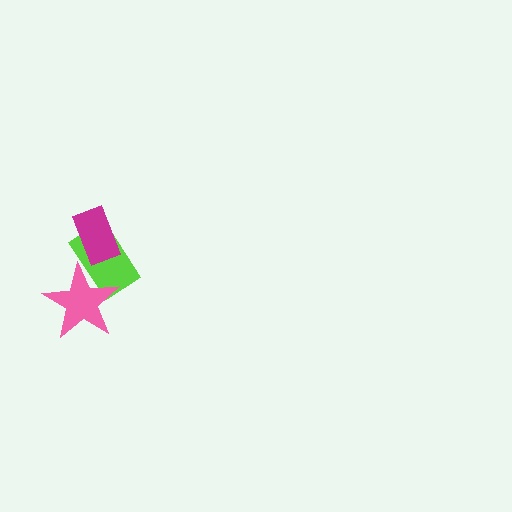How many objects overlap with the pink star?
1 object overlaps with the pink star.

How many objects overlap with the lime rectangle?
2 objects overlap with the lime rectangle.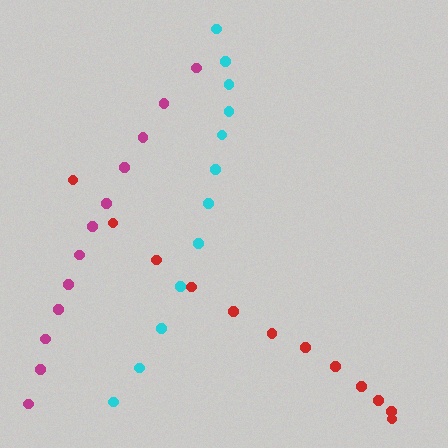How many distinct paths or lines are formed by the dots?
There are 3 distinct paths.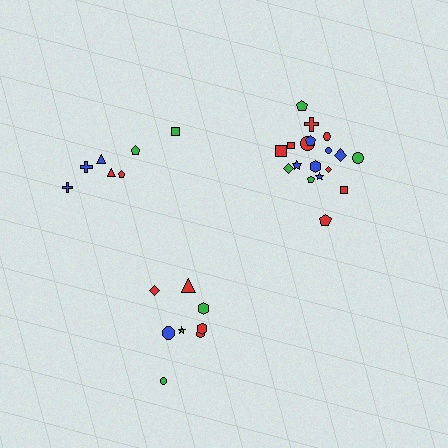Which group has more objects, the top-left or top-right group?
The top-right group.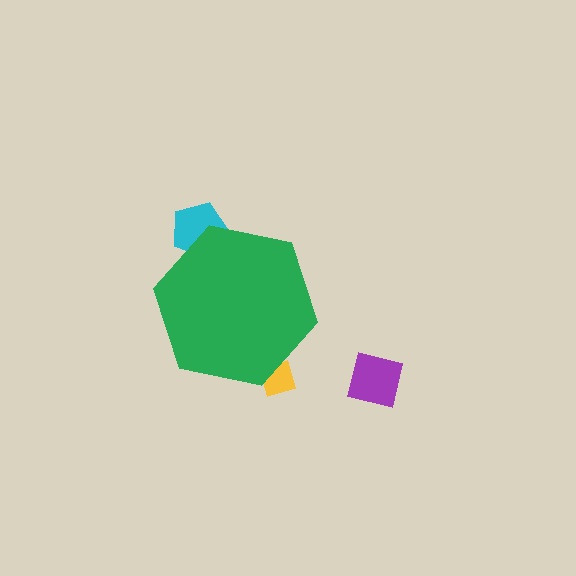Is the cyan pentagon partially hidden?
Yes, the cyan pentagon is partially hidden behind the green hexagon.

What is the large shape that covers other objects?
A green hexagon.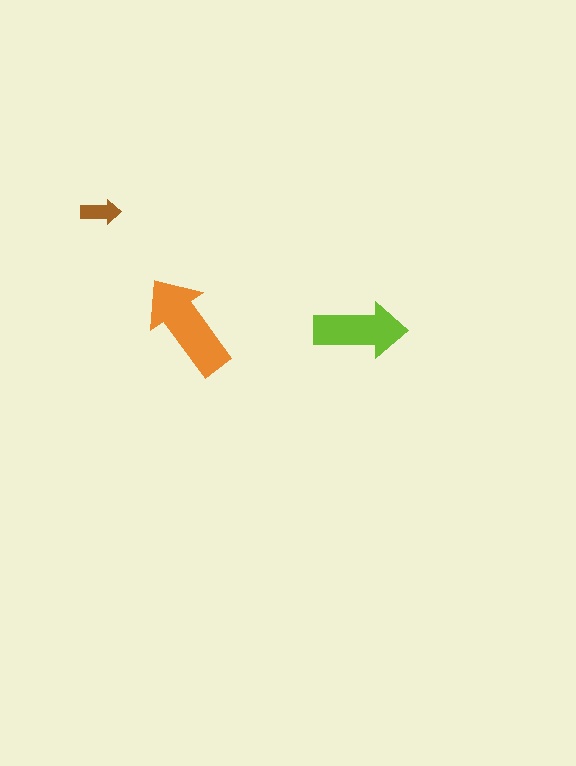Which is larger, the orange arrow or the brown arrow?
The orange one.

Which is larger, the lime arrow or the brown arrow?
The lime one.